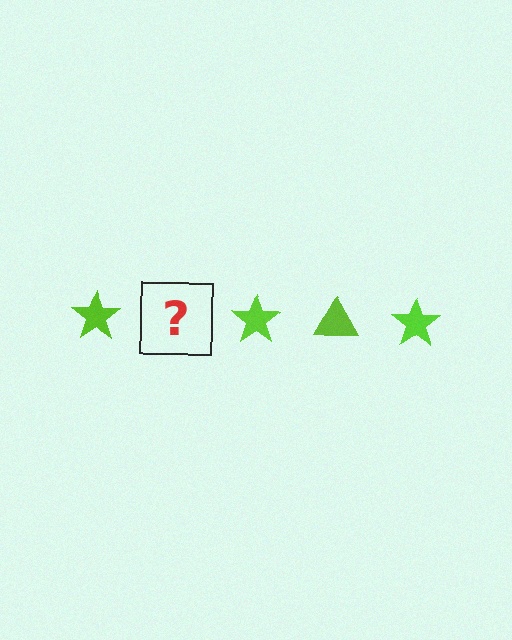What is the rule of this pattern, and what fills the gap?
The rule is that the pattern cycles through star, triangle shapes in lime. The gap should be filled with a lime triangle.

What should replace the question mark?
The question mark should be replaced with a lime triangle.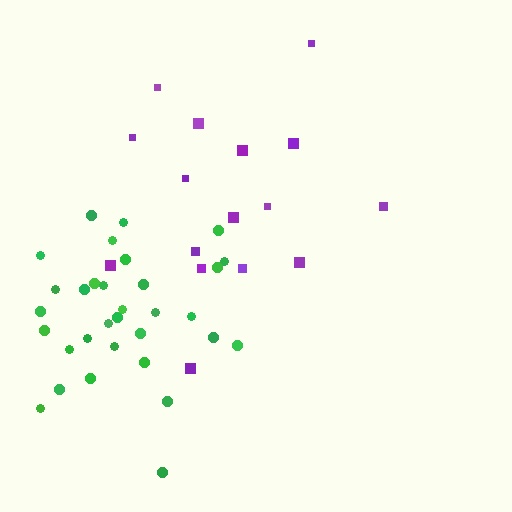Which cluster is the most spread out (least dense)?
Purple.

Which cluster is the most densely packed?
Green.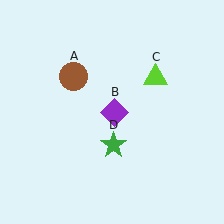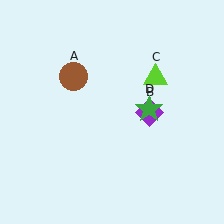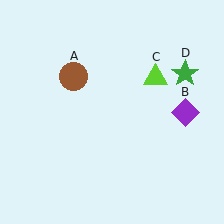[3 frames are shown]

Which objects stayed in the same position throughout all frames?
Brown circle (object A) and lime triangle (object C) remained stationary.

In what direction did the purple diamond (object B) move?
The purple diamond (object B) moved right.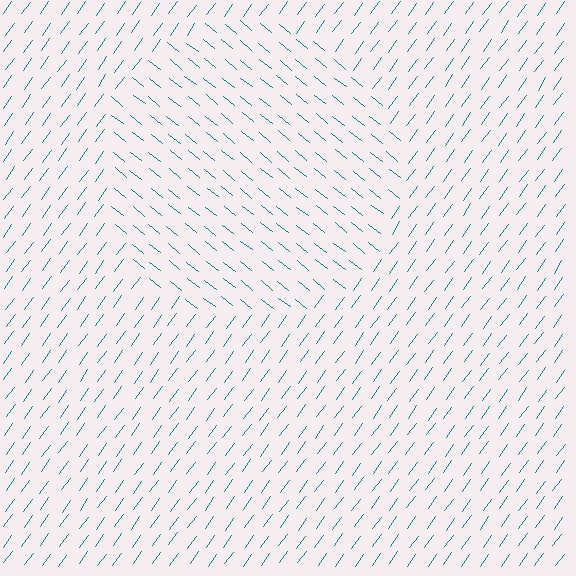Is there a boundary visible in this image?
Yes, there is a texture boundary formed by a change in line orientation.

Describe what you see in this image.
The image is filled with small teal line segments. A circle region in the image has lines oriented differently from the surrounding lines, creating a visible texture boundary.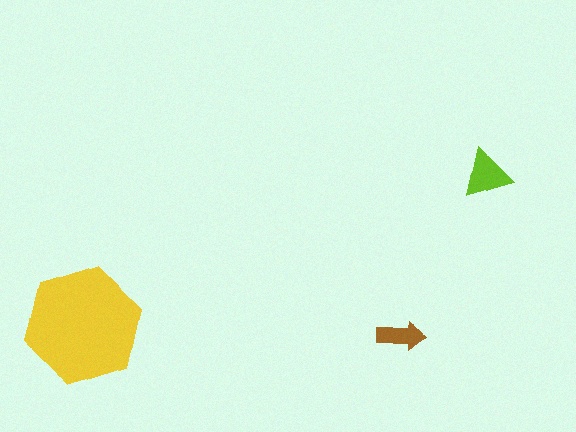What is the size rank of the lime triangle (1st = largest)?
2nd.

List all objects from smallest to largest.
The brown arrow, the lime triangle, the yellow hexagon.